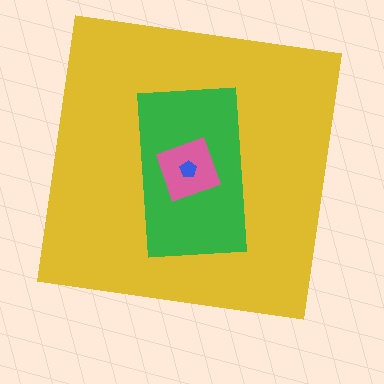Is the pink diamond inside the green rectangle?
Yes.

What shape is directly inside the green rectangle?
The pink diamond.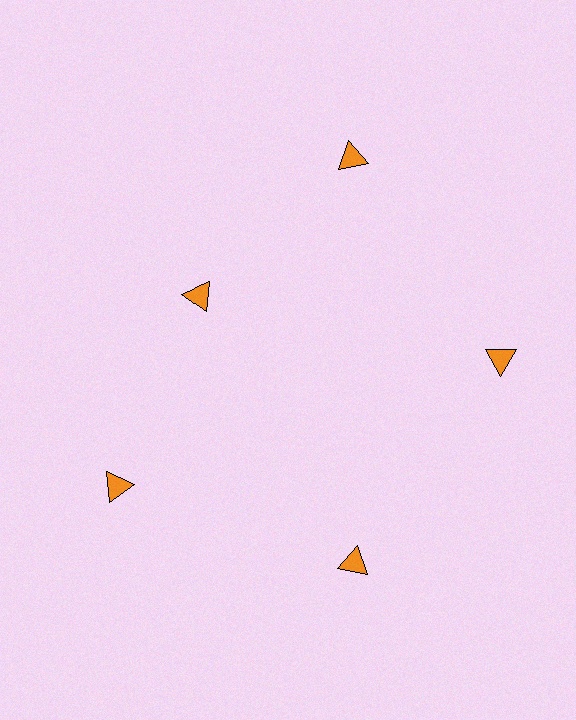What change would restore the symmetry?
The symmetry would be restored by moving it outward, back onto the ring so that all 5 triangles sit at equal angles and equal distance from the center.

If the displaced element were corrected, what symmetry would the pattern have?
It would have 5-fold rotational symmetry — the pattern would map onto itself every 72 degrees.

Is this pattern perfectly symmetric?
No. The 5 orange triangles are arranged in a ring, but one element near the 10 o'clock position is pulled inward toward the center, breaking the 5-fold rotational symmetry.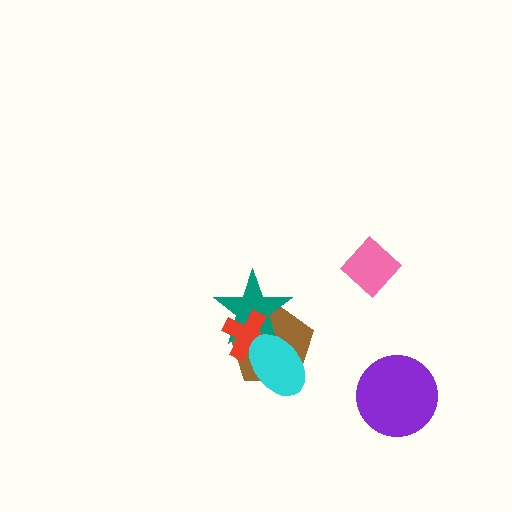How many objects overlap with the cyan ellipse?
3 objects overlap with the cyan ellipse.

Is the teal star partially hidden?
Yes, it is partially covered by another shape.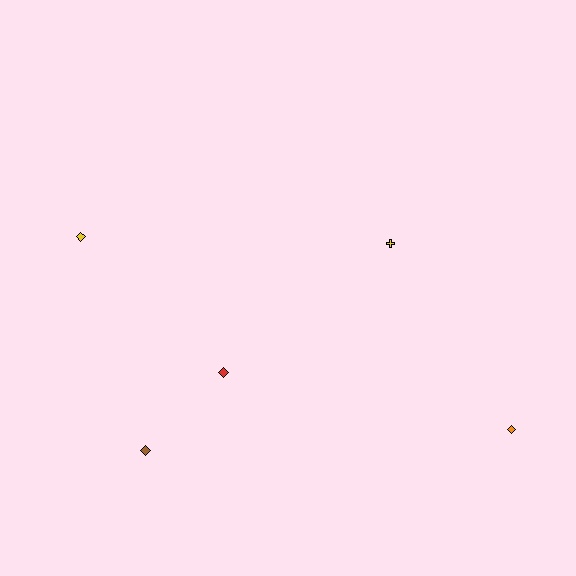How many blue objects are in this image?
There are no blue objects.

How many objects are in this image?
There are 5 objects.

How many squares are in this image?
There are no squares.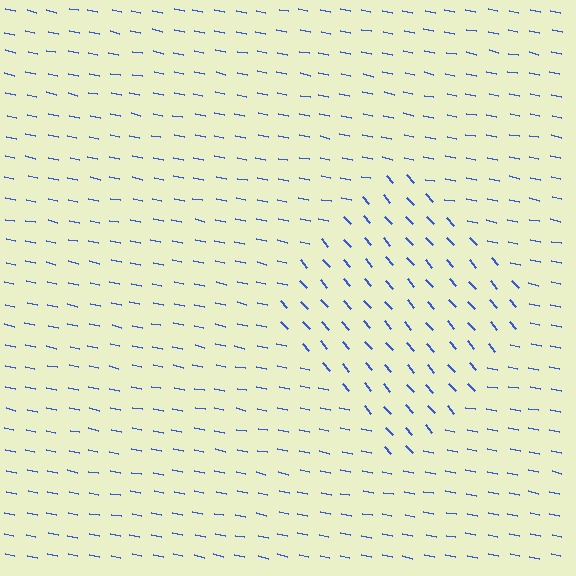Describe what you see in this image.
The image is filled with small blue line segments. A diamond region in the image has lines oriented differently from the surrounding lines, creating a visible texture boundary.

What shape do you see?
I see a diamond.